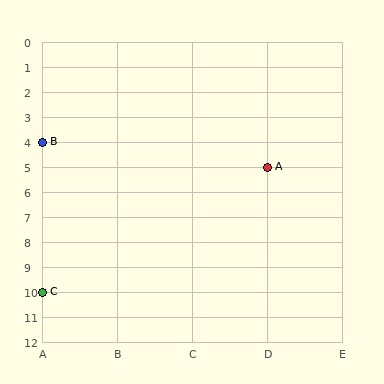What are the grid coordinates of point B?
Point B is at grid coordinates (A, 4).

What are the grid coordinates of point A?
Point A is at grid coordinates (D, 5).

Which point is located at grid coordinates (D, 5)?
Point A is at (D, 5).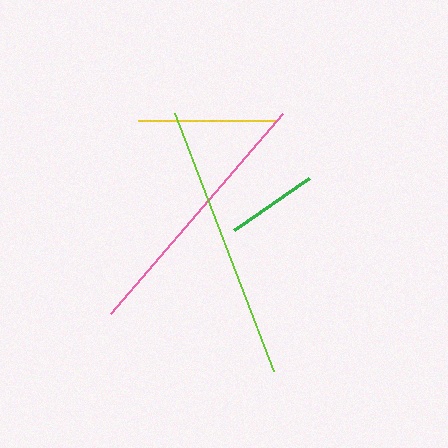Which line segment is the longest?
The lime line is the longest at approximately 277 pixels.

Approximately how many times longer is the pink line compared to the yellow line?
The pink line is approximately 1.9 times the length of the yellow line.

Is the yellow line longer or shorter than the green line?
The yellow line is longer than the green line.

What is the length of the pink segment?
The pink segment is approximately 264 pixels long.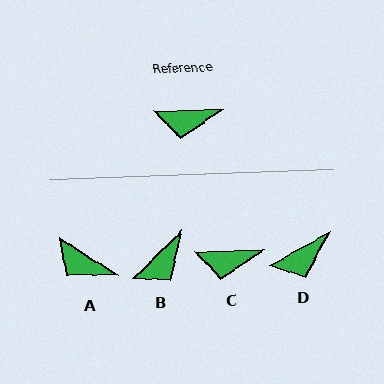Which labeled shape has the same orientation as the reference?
C.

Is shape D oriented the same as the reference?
No, it is off by about 28 degrees.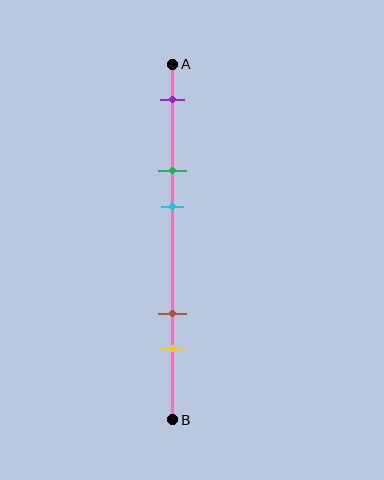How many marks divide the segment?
There are 5 marks dividing the segment.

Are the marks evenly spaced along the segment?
No, the marks are not evenly spaced.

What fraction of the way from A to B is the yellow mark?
The yellow mark is approximately 80% (0.8) of the way from A to B.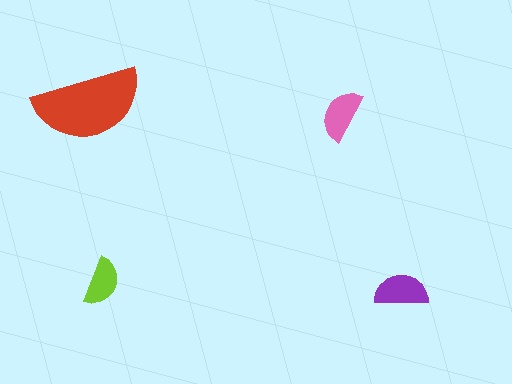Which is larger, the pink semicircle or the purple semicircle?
The purple one.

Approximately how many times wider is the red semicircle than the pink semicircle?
About 2 times wider.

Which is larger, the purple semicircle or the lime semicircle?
The purple one.